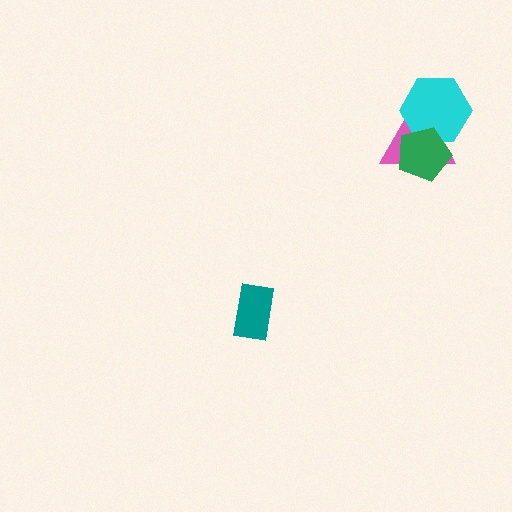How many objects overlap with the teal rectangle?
0 objects overlap with the teal rectangle.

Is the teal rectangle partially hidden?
No, no other shape covers it.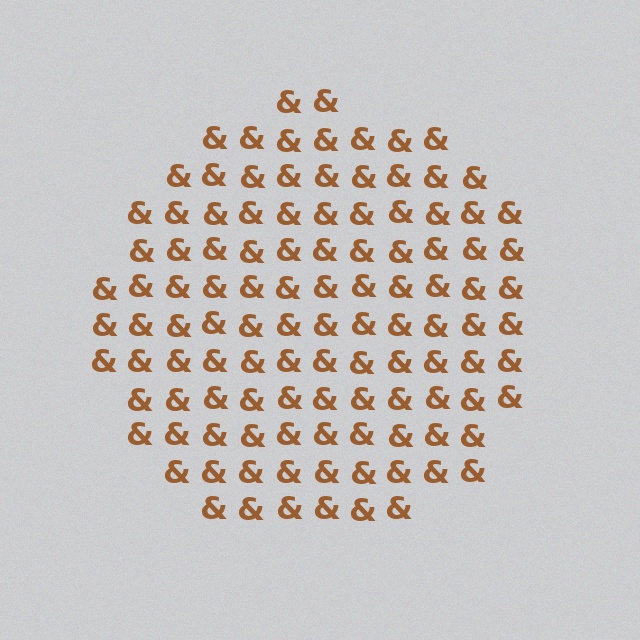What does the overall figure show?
The overall figure shows a circle.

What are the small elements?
The small elements are ampersands.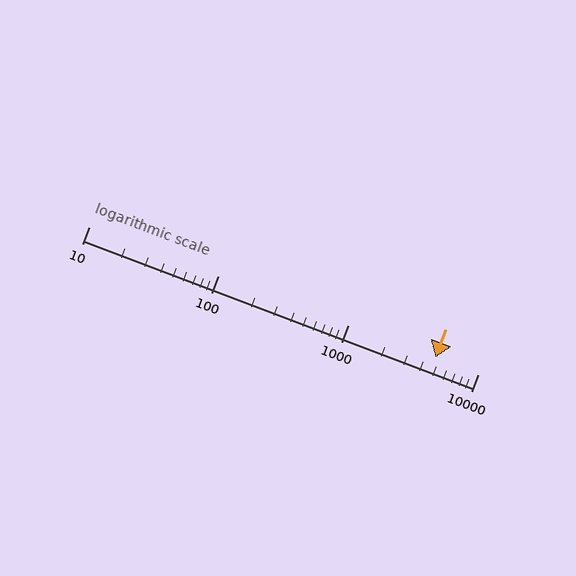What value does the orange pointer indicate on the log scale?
The pointer indicates approximately 4700.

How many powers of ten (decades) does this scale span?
The scale spans 3 decades, from 10 to 10000.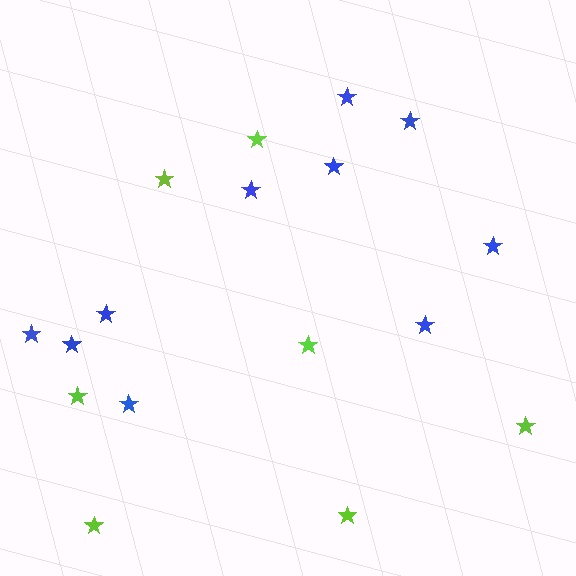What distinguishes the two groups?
There are 2 groups: one group of lime stars (7) and one group of blue stars (10).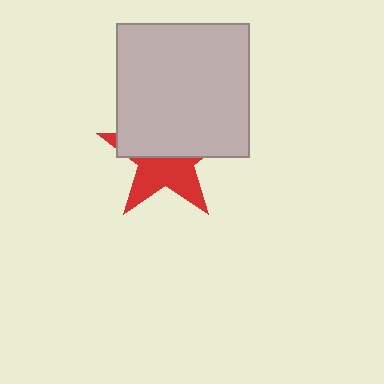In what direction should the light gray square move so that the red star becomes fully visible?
The light gray square should move up. That is the shortest direction to clear the overlap and leave the red star fully visible.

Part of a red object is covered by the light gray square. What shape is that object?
It is a star.